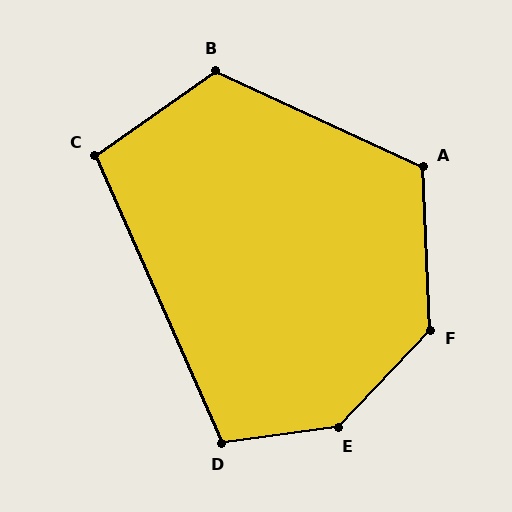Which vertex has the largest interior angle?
E, at approximately 141 degrees.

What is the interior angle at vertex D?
Approximately 106 degrees (obtuse).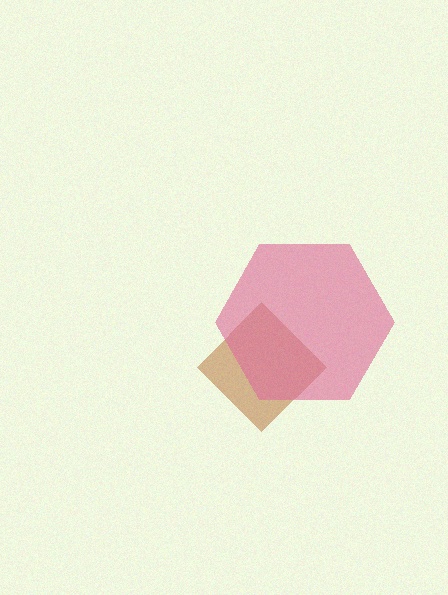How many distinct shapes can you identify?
There are 2 distinct shapes: a brown diamond, a pink hexagon.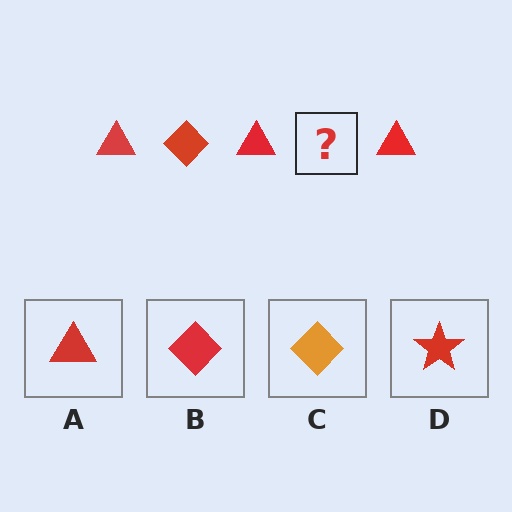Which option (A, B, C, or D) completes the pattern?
B.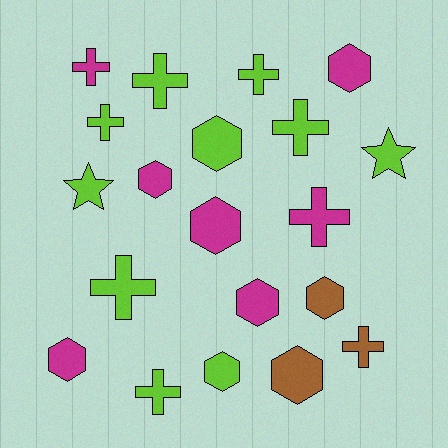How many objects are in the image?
There are 20 objects.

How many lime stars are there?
There are 2 lime stars.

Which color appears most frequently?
Lime, with 10 objects.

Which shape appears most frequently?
Hexagon, with 9 objects.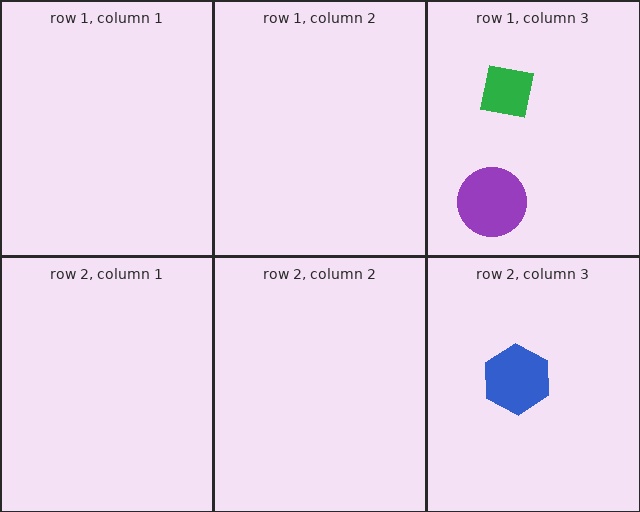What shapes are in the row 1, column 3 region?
The purple circle, the green square.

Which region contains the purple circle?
The row 1, column 3 region.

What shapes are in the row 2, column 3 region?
The blue hexagon.